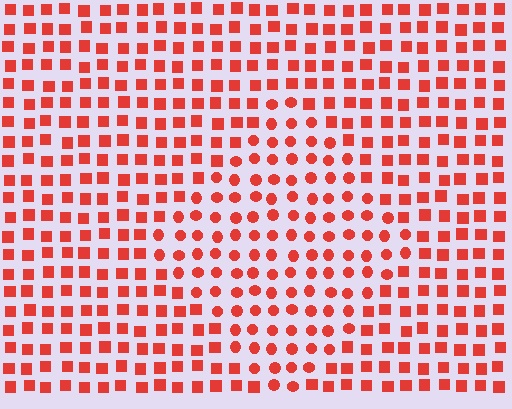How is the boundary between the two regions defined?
The boundary is defined by a change in element shape: circles inside vs. squares outside. All elements share the same color and spacing.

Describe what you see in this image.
The image is filled with small red elements arranged in a uniform grid. A diamond-shaped region contains circles, while the surrounding area contains squares. The boundary is defined purely by the change in element shape.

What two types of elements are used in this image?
The image uses circles inside the diamond region and squares outside it.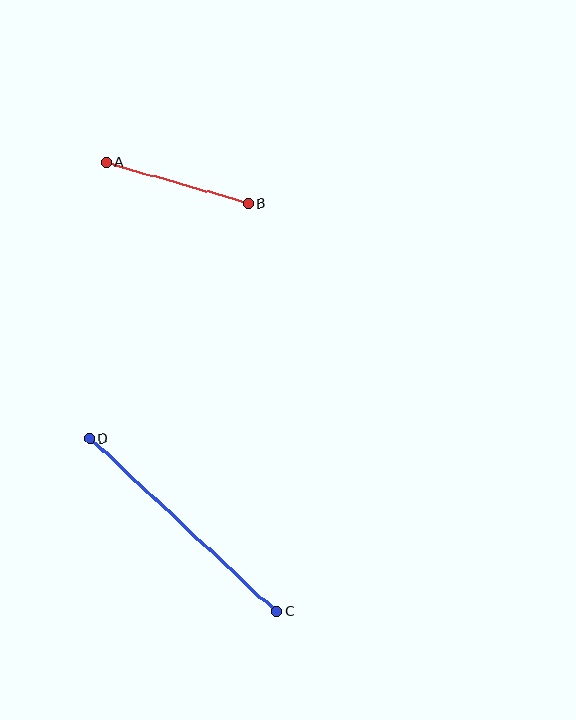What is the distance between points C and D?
The distance is approximately 255 pixels.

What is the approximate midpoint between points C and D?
The midpoint is at approximately (183, 525) pixels.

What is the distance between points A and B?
The distance is approximately 148 pixels.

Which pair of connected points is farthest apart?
Points C and D are farthest apart.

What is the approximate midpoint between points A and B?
The midpoint is at approximately (177, 183) pixels.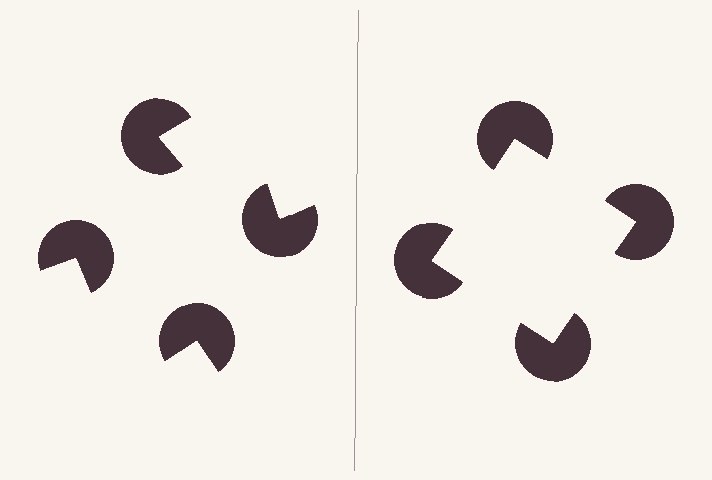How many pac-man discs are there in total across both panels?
8 — 4 on each side.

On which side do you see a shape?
An illusory square appears on the right side. On the left side the wedge cuts are rotated, so no coherent shape forms.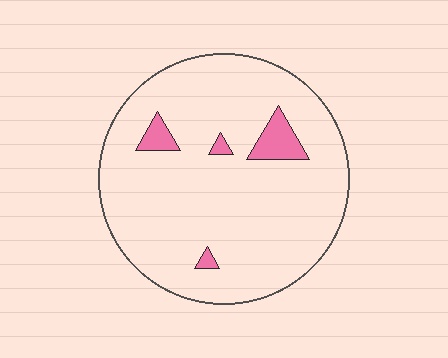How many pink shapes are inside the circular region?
4.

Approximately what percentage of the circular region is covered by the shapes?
Approximately 5%.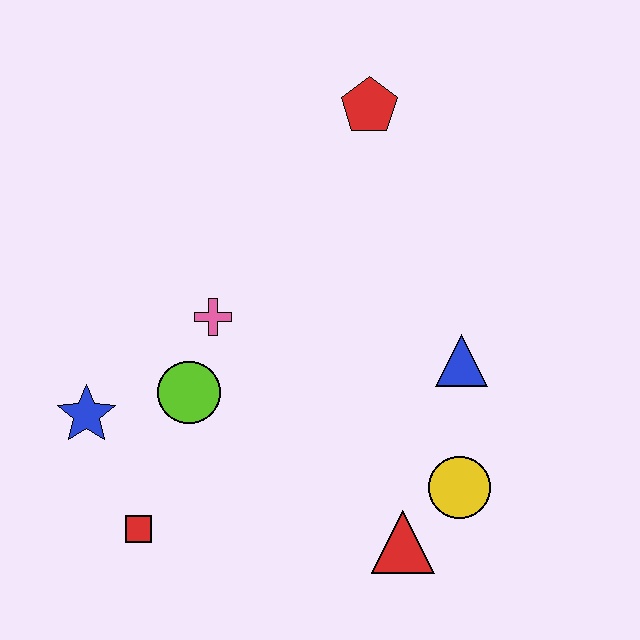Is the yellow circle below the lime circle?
Yes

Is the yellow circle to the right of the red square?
Yes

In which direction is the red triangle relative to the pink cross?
The red triangle is below the pink cross.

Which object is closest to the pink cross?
The lime circle is closest to the pink cross.